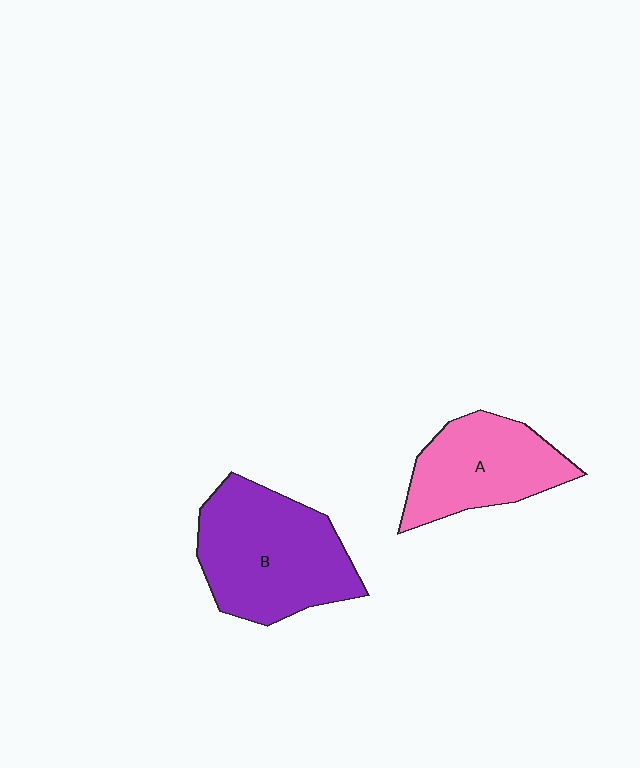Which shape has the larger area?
Shape B (purple).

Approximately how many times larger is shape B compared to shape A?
Approximately 1.4 times.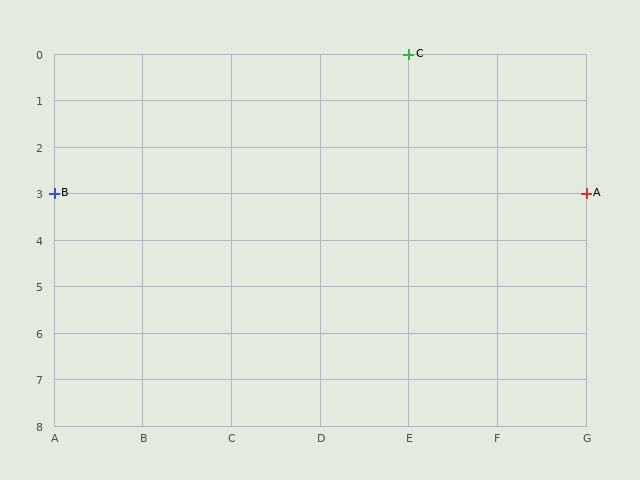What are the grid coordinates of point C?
Point C is at grid coordinates (E, 0).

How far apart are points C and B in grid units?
Points C and B are 4 columns and 3 rows apart (about 5.0 grid units diagonally).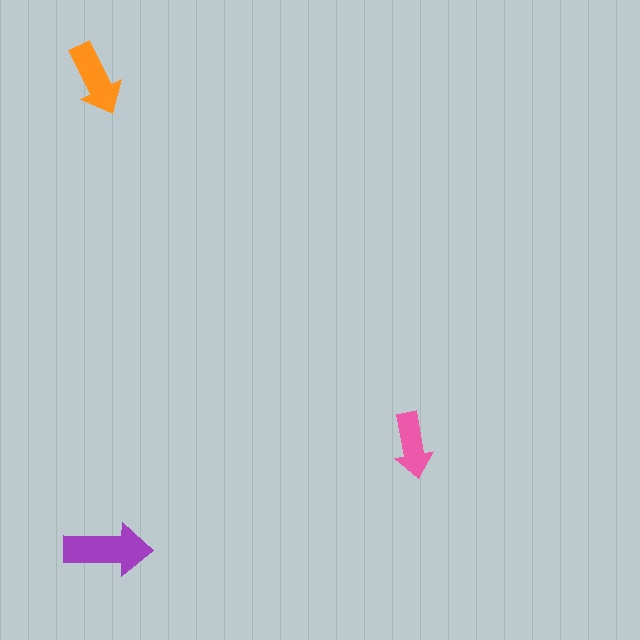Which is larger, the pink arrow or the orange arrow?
The orange one.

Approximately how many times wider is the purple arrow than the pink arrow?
About 1.5 times wider.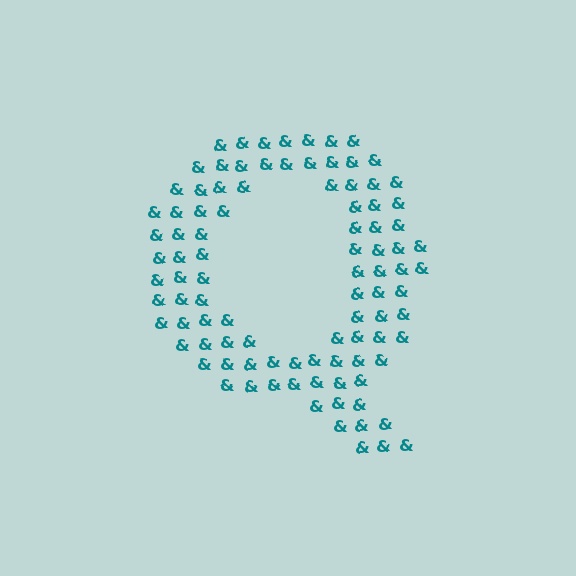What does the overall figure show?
The overall figure shows the letter Q.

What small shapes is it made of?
It is made of small ampersands.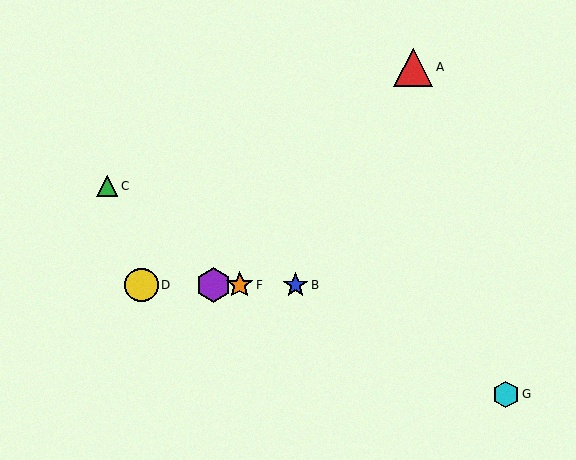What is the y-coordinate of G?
Object G is at y≈394.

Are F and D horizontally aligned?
Yes, both are at y≈285.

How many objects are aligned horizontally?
4 objects (B, D, E, F) are aligned horizontally.